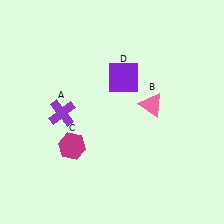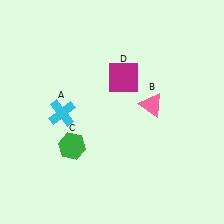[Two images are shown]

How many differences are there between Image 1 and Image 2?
There are 3 differences between the two images.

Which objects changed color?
A changed from purple to cyan. C changed from magenta to green. D changed from purple to magenta.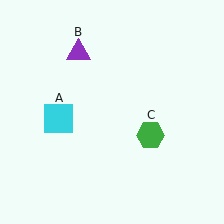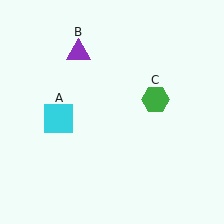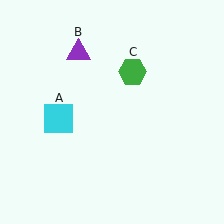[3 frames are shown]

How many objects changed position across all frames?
1 object changed position: green hexagon (object C).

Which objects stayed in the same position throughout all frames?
Cyan square (object A) and purple triangle (object B) remained stationary.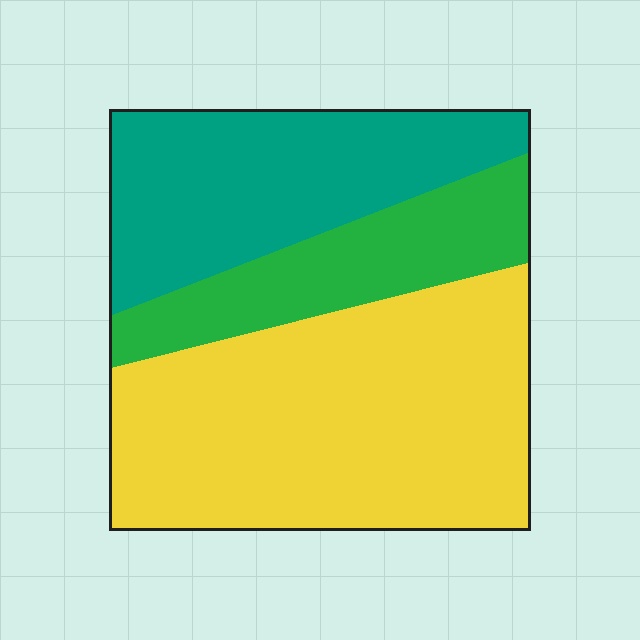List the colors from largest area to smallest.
From largest to smallest: yellow, teal, green.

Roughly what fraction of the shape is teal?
Teal takes up about one third (1/3) of the shape.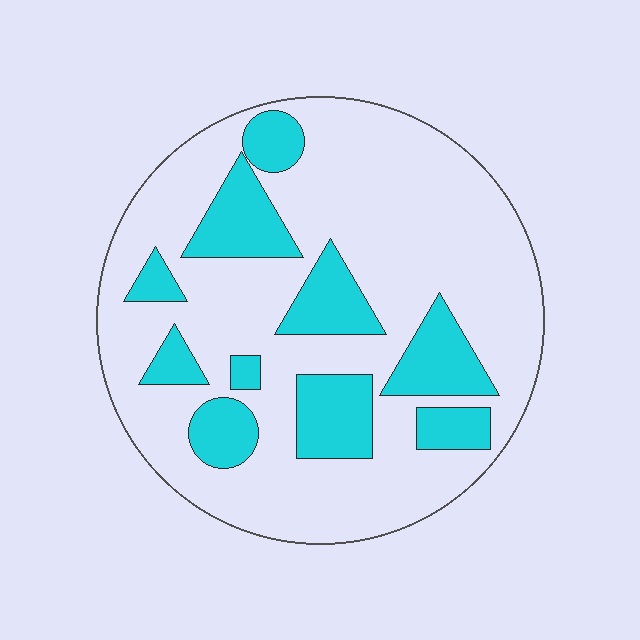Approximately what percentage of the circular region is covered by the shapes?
Approximately 25%.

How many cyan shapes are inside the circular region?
10.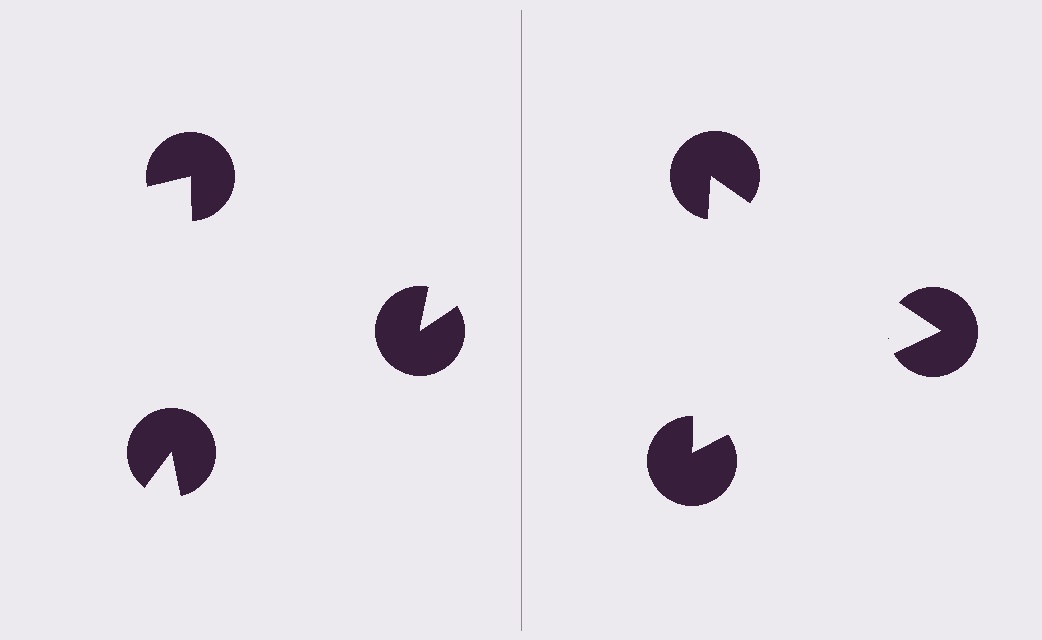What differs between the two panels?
The pac-man discs are positioned identically on both sides; only the wedge orientations differ. On the right they align to a triangle; on the left they are misaligned.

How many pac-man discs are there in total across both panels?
6 — 3 on each side.